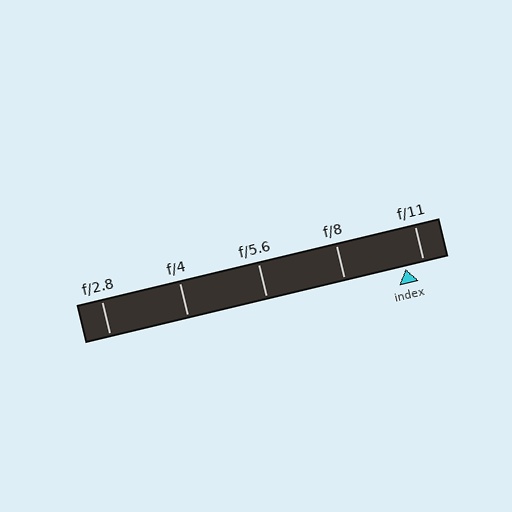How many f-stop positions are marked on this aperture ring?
There are 5 f-stop positions marked.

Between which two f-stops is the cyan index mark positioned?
The index mark is between f/8 and f/11.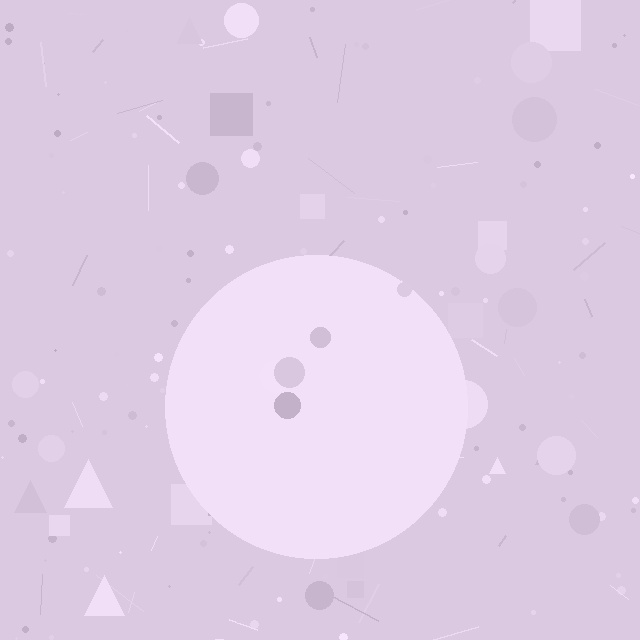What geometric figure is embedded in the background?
A circle is embedded in the background.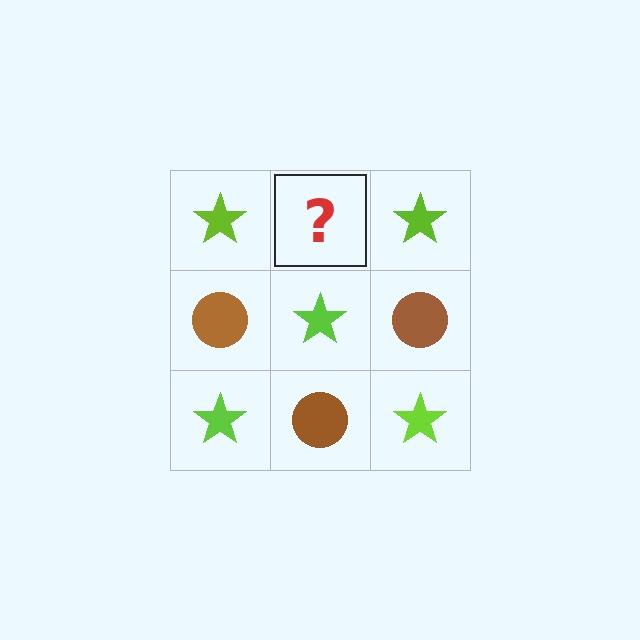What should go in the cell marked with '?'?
The missing cell should contain a brown circle.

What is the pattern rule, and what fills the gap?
The rule is that it alternates lime star and brown circle in a checkerboard pattern. The gap should be filled with a brown circle.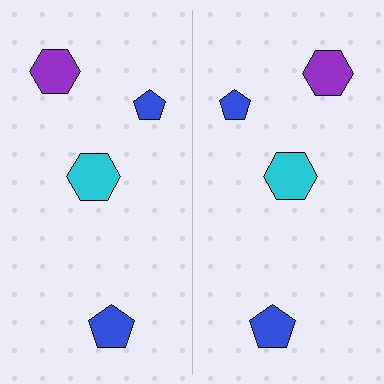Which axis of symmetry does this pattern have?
The pattern has a vertical axis of symmetry running through the center of the image.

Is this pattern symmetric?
Yes, this pattern has bilateral (reflection) symmetry.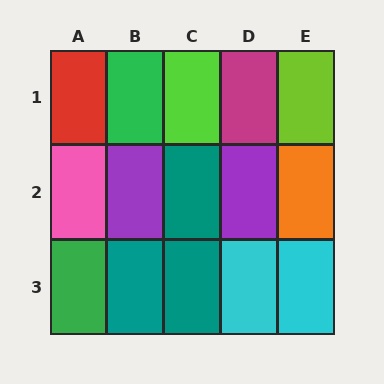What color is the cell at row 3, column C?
Teal.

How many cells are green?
2 cells are green.